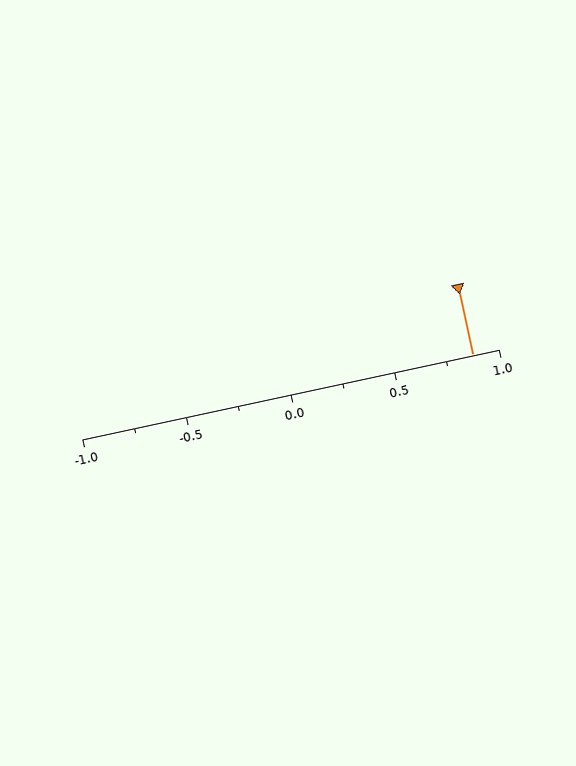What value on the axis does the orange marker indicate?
The marker indicates approximately 0.88.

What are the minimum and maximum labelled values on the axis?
The axis runs from -1.0 to 1.0.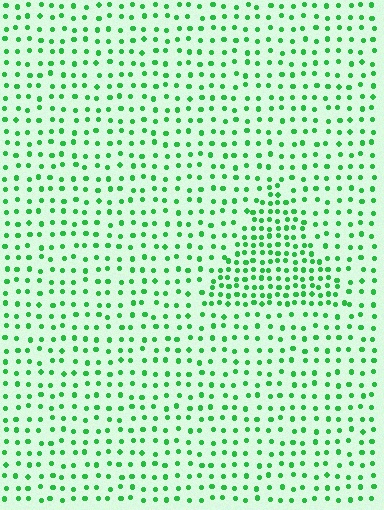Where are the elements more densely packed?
The elements are more densely packed inside the triangle boundary.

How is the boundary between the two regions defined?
The boundary is defined by a change in element density (approximately 1.9x ratio). All elements are the same color, size, and shape.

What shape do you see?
I see a triangle.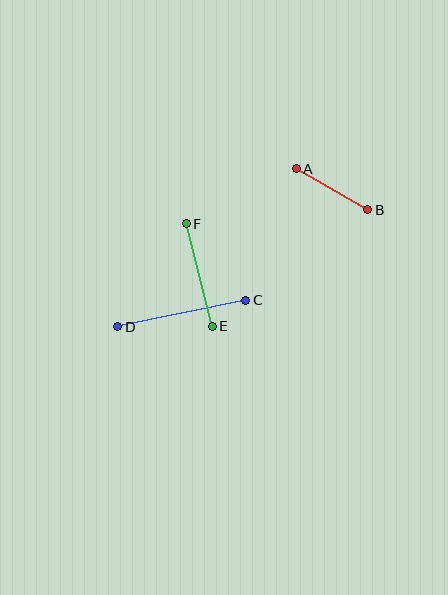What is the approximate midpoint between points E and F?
The midpoint is at approximately (199, 275) pixels.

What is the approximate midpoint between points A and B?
The midpoint is at approximately (332, 189) pixels.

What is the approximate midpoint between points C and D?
The midpoint is at approximately (182, 313) pixels.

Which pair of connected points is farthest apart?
Points C and D are farthest apart.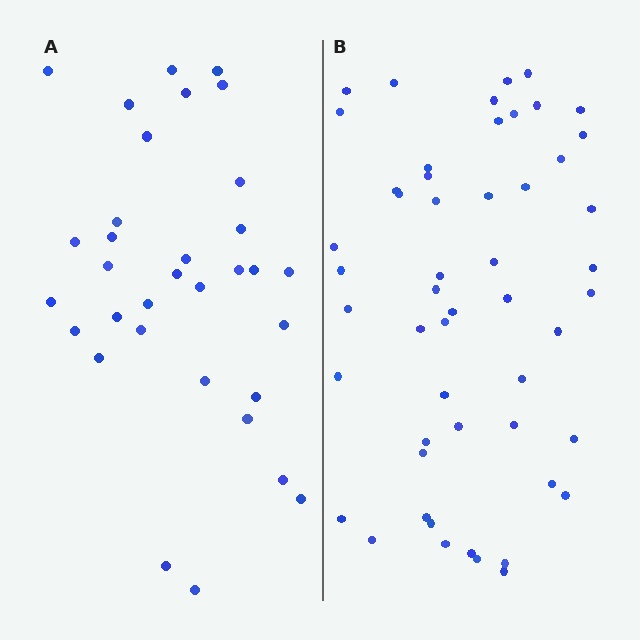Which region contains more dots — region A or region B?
Region B (the right region) has more dots.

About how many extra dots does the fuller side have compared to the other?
Region B has approximately 20 more dots than region A.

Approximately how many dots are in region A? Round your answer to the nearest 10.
About 30 dots. (The exact count is 33, which rounds to 30.)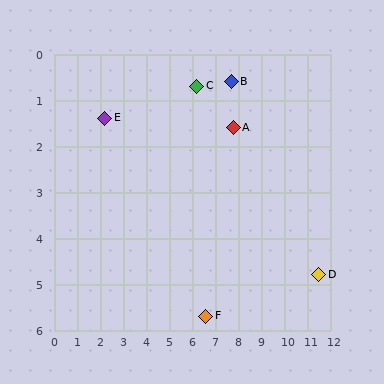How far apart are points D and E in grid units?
Points D and E are about 9.9 grid units apart.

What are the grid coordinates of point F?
Point F is at approximately (6.6, 5.7).